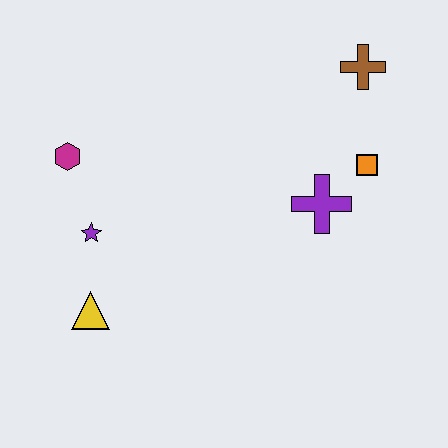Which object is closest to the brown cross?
The orange square is closest to the brown cross.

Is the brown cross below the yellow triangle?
No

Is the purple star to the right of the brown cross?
No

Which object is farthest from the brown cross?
The yellow triangle is farthest from the brown cross.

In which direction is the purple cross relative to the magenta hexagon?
The purple cross is to the right of the magenta hexagon.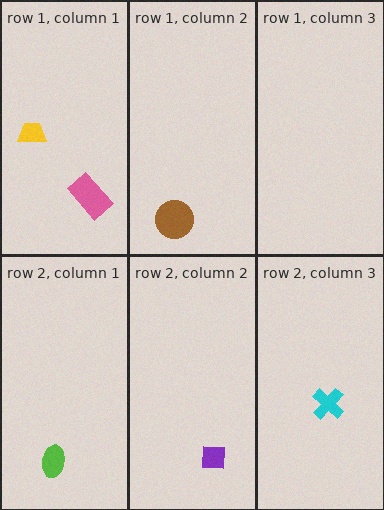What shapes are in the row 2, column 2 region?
The purple square.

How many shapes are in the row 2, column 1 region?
1.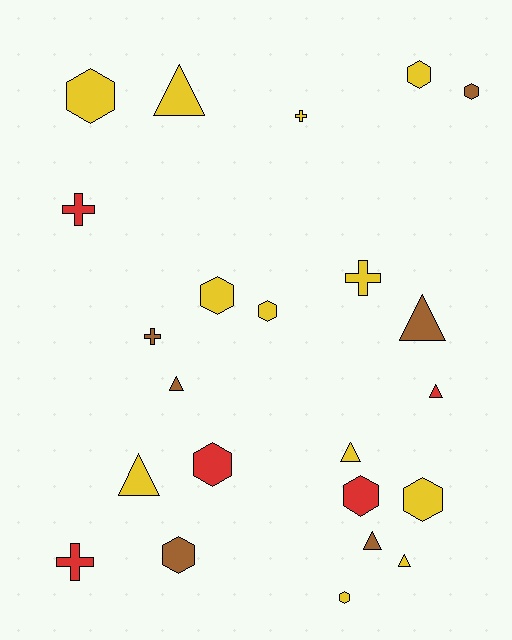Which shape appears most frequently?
Hexagon, with 10 objects.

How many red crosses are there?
There are 2 red crosses.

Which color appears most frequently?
Yellow, with 12 objects.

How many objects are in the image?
There are 23 objects.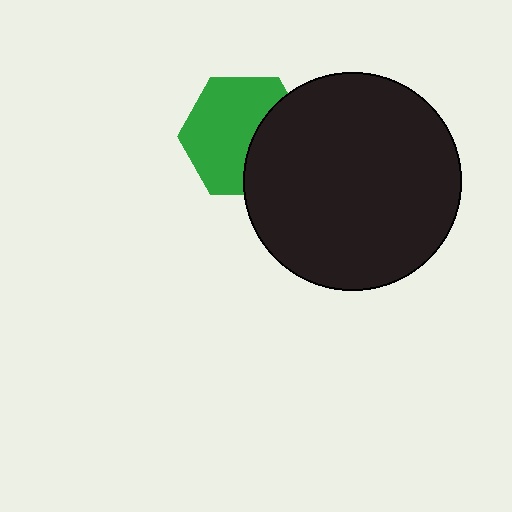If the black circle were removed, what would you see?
You would see the complete green hexagon.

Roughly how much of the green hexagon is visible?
About half of it is visible (roughly 64%).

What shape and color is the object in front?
The object in front is a black circle.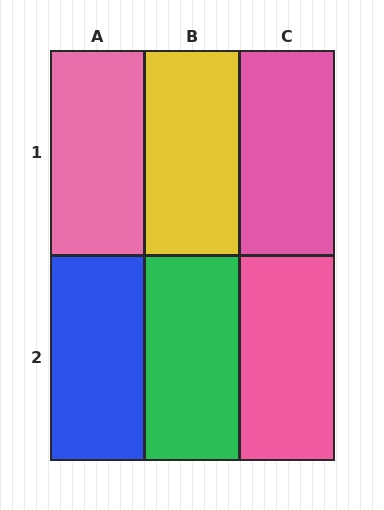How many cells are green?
1 cell is green.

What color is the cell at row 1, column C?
Pink.